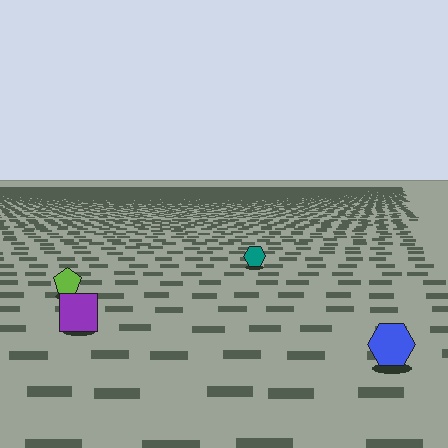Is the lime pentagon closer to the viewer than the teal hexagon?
Yes. The lime pentagon is closer — you can tell from the texture gradient: the ground texture is coarser near it.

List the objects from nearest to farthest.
From nearest to farthest: the blue hexagon, the purple square, the lime pentagon, the teal hexagon.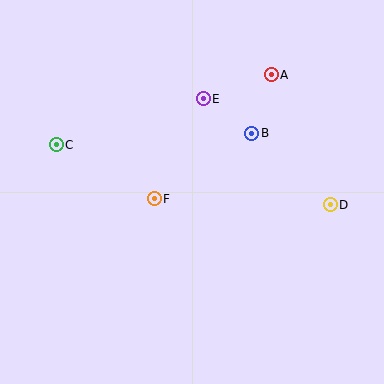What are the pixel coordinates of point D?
Point D is at (330, 205).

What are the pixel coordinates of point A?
Point A is at (271, 75).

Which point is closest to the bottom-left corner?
Point F is closest to the bottom-left corner.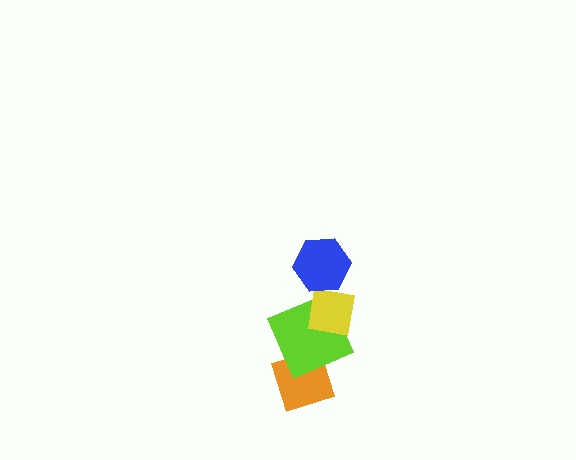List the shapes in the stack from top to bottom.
From top to bottom: the blue hexagon, the yellow square, the lime square, the orange diamond.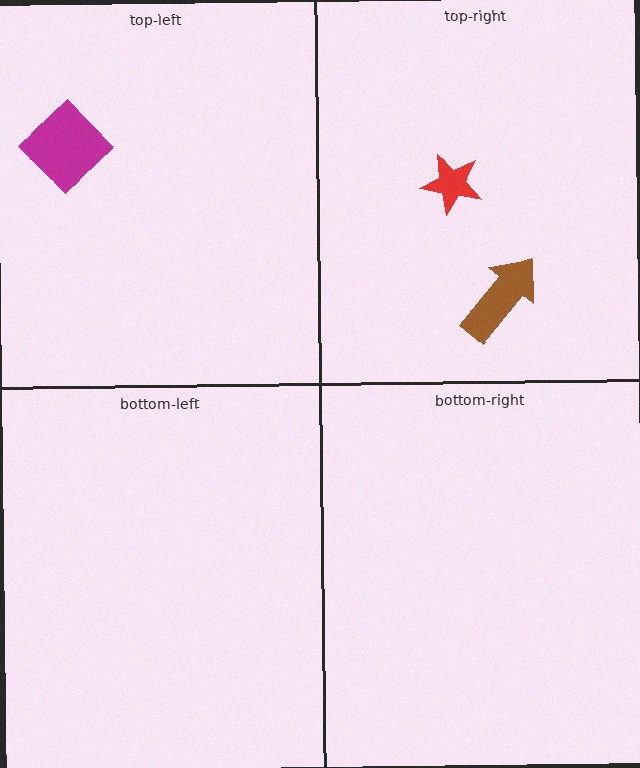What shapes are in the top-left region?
The magenta diamond.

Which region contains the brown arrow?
The top-right region.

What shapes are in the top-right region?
The brown arrow, the red star.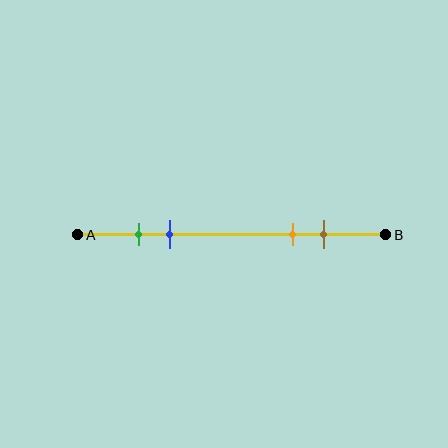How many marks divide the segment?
There are 4 marks dividing the segment.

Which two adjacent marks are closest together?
The green and blue marks are the closest adjacent pair.